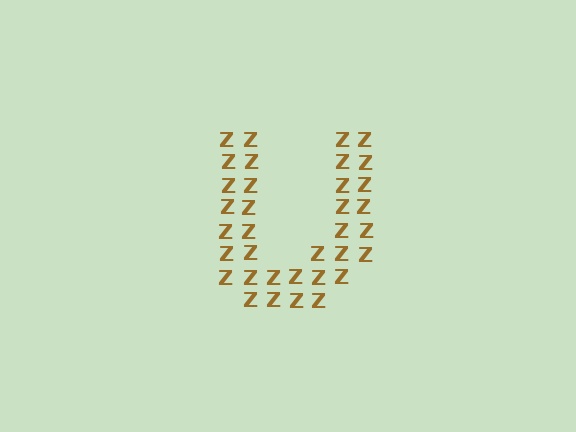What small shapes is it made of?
It is made of small letter Z's.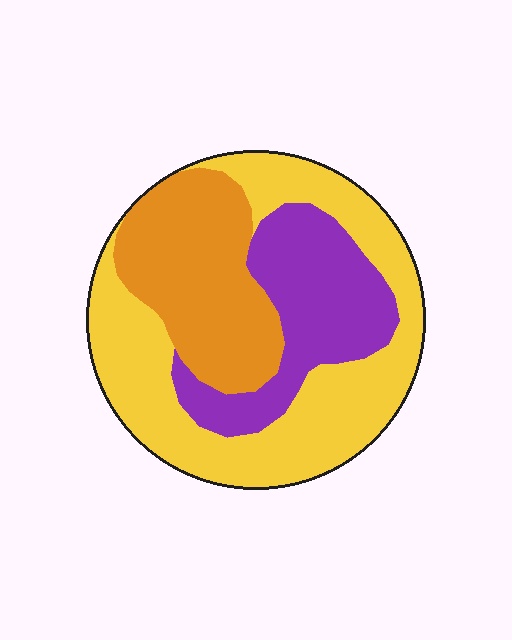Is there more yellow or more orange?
Yellow.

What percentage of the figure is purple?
Purple covers about 25% of the figure.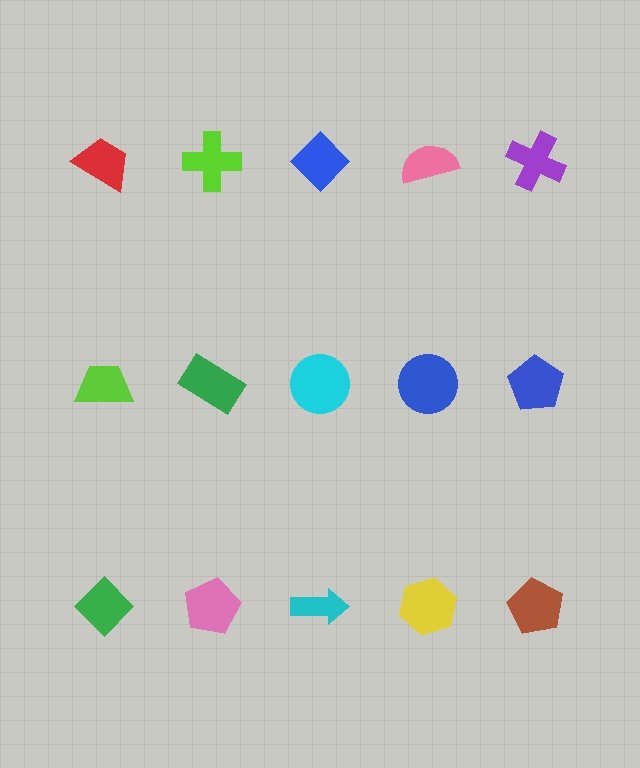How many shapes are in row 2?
5 shapes.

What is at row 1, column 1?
A red trapezoid.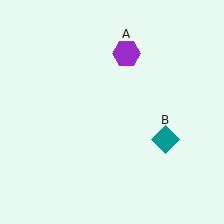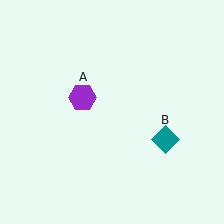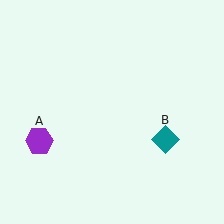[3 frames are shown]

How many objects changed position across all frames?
1 object changed position: purple hexagon (object A).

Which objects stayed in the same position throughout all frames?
Teal diamond (object B) remained stationary.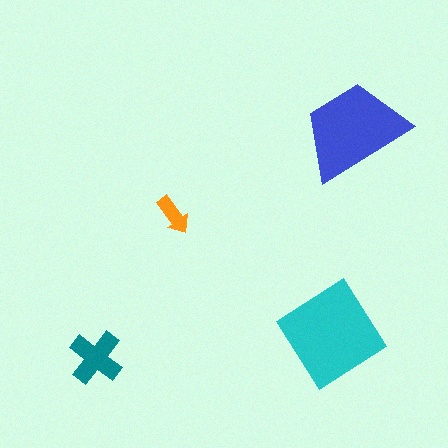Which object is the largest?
The cyan diamond.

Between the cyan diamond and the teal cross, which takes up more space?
The cyan diamond.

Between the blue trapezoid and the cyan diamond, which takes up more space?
The cyan diamond.